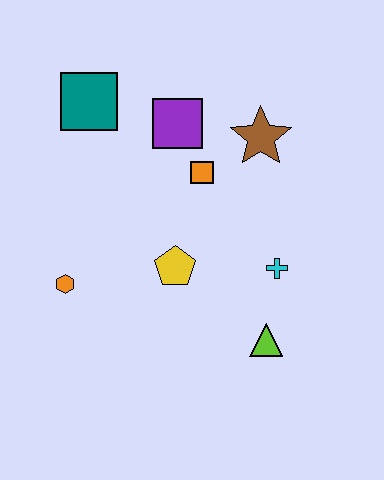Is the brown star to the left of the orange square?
No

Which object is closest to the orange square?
The purple square is closest to the orange square.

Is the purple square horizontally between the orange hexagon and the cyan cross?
Yes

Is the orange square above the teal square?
No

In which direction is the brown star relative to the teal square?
The brown star is to the right of the teal square.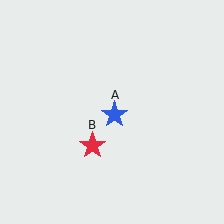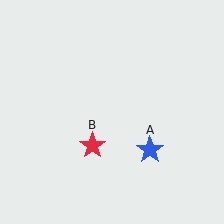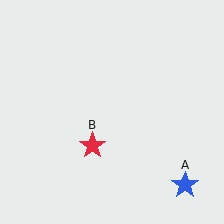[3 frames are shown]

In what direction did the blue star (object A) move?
The blue star (object A) moved down and to the right.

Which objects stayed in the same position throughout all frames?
Red star (object B) remained stationary.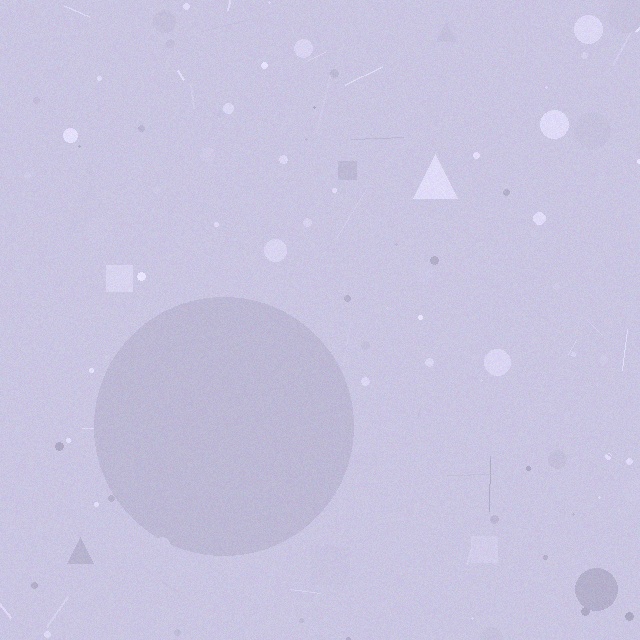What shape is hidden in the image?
A circle is hidden in the image.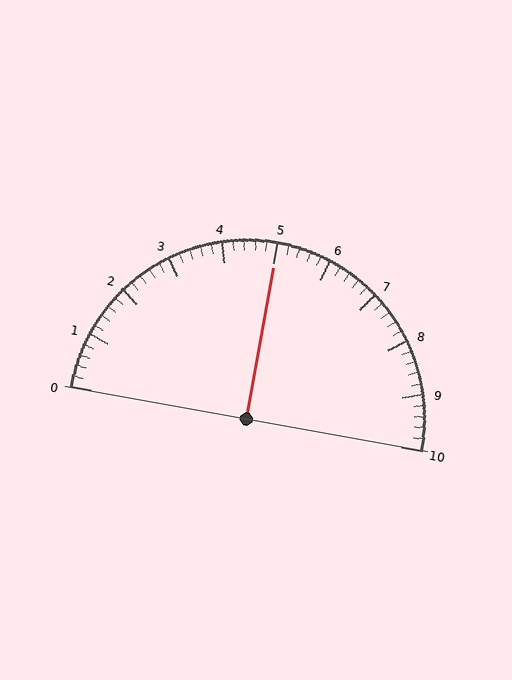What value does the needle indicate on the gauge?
The needle indicates approximately 5.0.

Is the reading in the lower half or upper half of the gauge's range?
The reading is in the upper half of the range (0 to 10).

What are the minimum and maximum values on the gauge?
The gauge ranges from 0 to 10.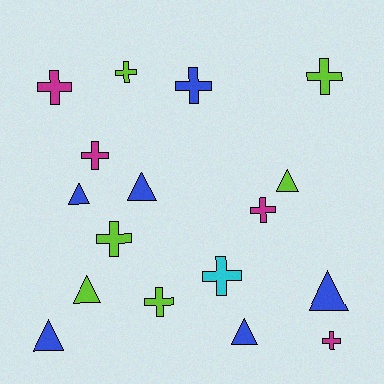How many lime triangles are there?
There are 2 lime triangles.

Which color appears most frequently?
Lime, with 6 objects.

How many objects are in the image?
There are 17 objects.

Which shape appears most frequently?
Cross, with 10 objects.